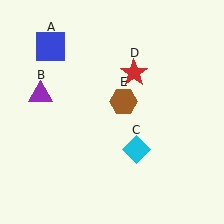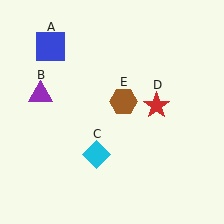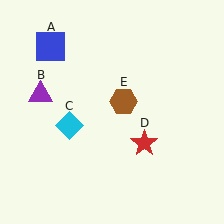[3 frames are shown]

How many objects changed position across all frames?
2 objects changed position: cyan diamond (object C), red star (object D).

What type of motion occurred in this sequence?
The cyan diamond (object C), red star (object D) rotated clockwise around the center of the scene.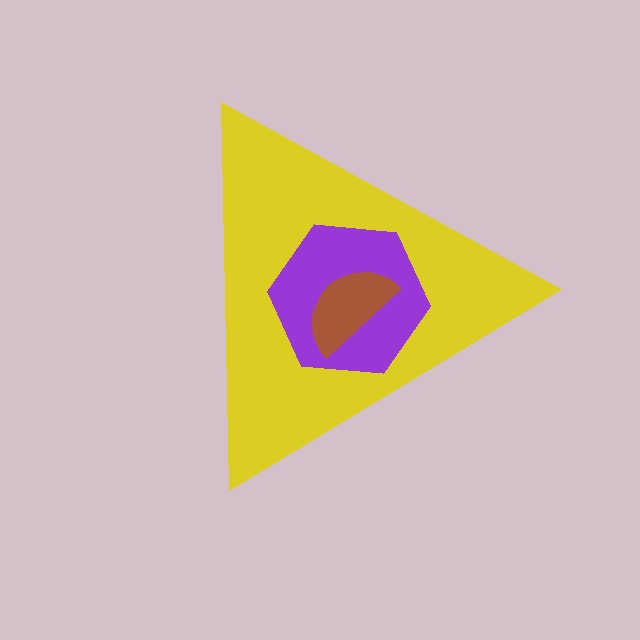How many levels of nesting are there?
3.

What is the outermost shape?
The yellow triangle.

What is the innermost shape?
The brown semicircle.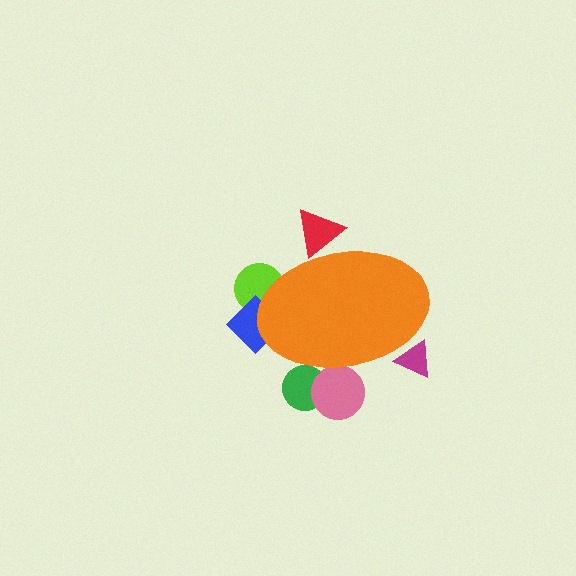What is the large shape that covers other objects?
An orange ellipse.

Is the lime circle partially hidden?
Yes, the lime circle is partially hidden behind the orange ellipse.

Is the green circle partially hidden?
Yes, the green circle is partially hidden behind the orange ellipse.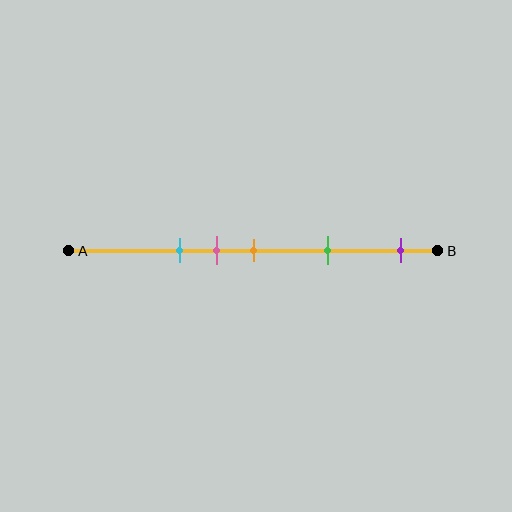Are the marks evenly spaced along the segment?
No, the marks are not evenly spaced.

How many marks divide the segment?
There are 5 marks dividing the segment.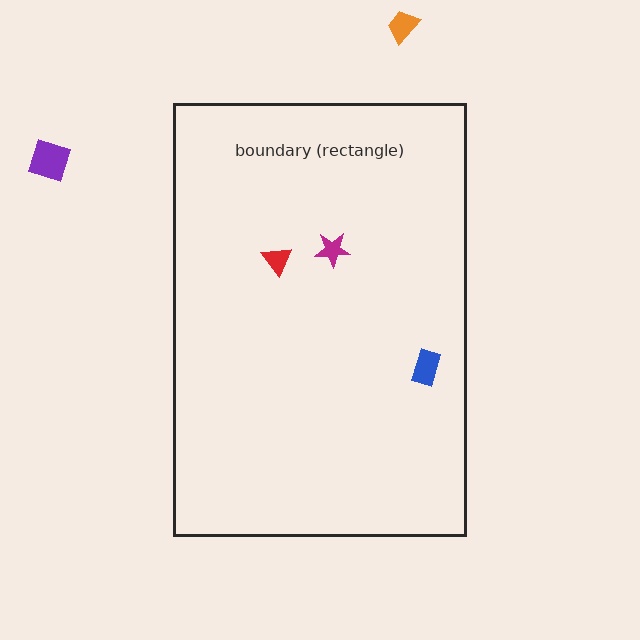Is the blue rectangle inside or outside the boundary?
Inside.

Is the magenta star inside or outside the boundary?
Inside.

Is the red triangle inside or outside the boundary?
Inside.